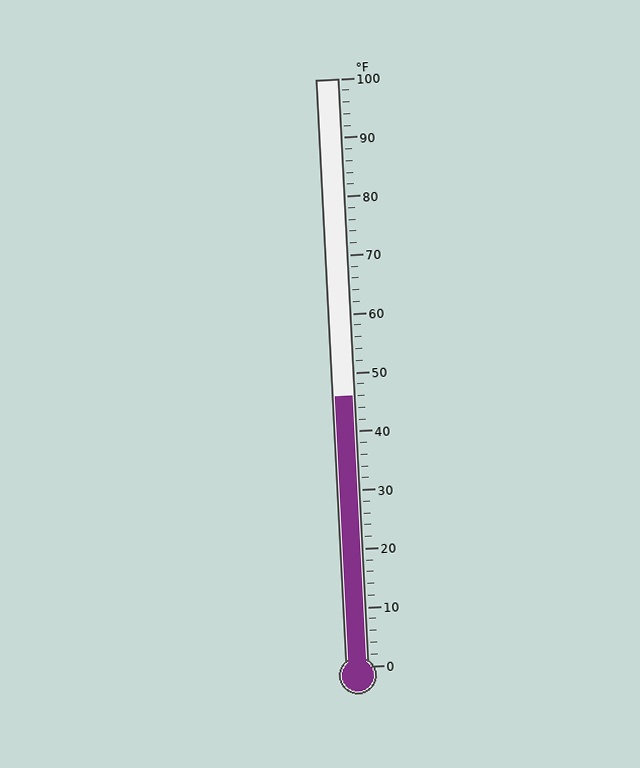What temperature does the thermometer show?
The thermometer shows approximately 46°F.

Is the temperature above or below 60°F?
The temperature is below 60°F.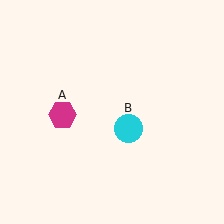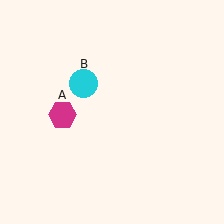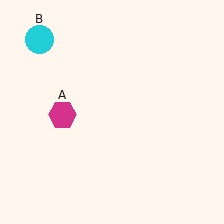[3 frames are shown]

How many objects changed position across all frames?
1 object changed position: cyan circle (object B).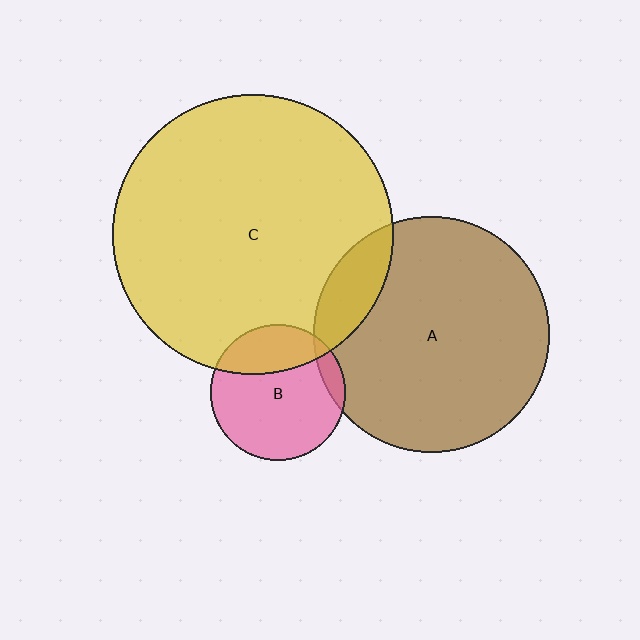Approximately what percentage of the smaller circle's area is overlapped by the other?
Approximately 25%.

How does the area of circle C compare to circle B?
Approximately 4.3 times.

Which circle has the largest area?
Circle C (yellow).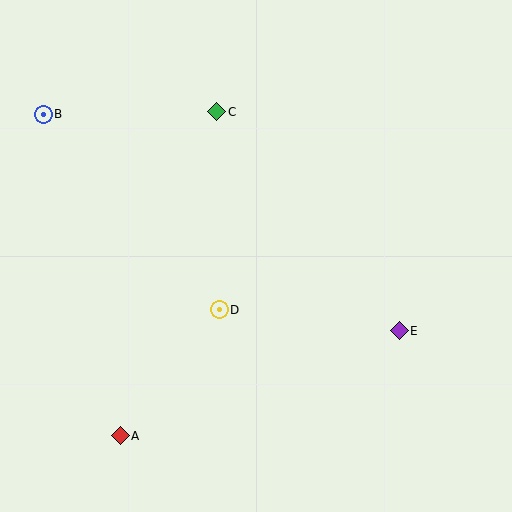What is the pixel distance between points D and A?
The distance between D and A is 160 pixels.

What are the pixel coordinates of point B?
Point B is at (43, 114).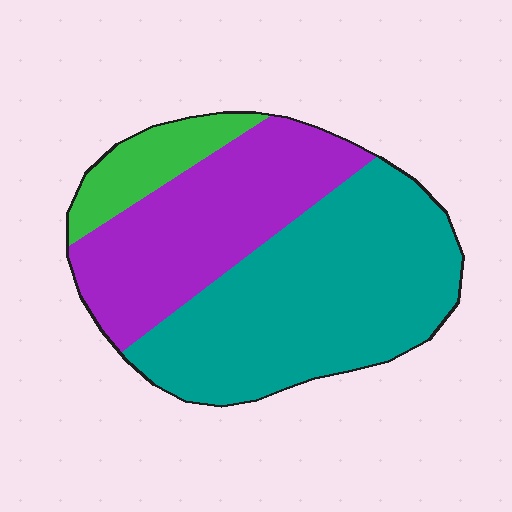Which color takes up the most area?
Teal, at roughly 55%.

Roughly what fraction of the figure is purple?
Purple covers about 35% of the figure.